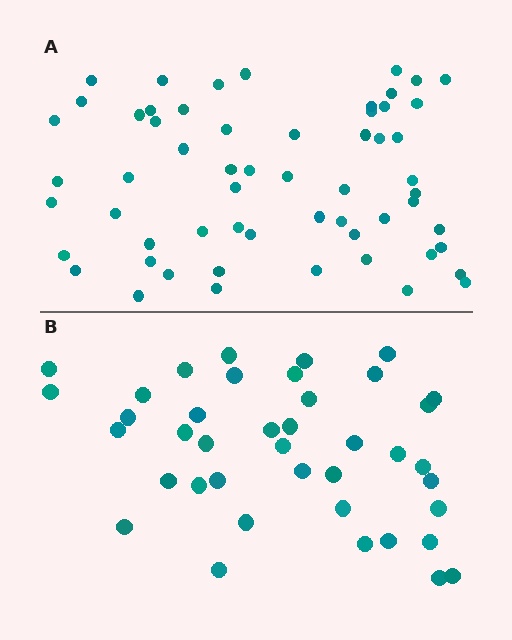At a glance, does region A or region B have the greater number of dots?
Region A (the top region) has more dots.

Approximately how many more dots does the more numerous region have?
Region A has approximately 20 more dots than region B.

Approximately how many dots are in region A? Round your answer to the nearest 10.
About 60 dots. (The exact count is 59, which rounds to 60.)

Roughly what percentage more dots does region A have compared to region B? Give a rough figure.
About 50% more.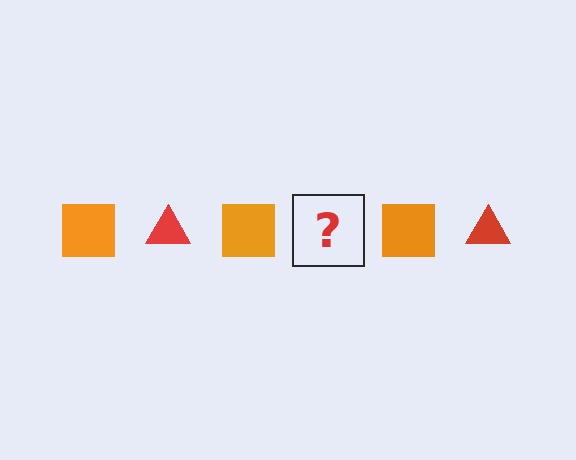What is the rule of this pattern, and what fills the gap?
The rule is that the pattern alternates between orange square and red triangle. The gap should be filled with a red triangle.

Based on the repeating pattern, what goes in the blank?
The blank should be a red triangle.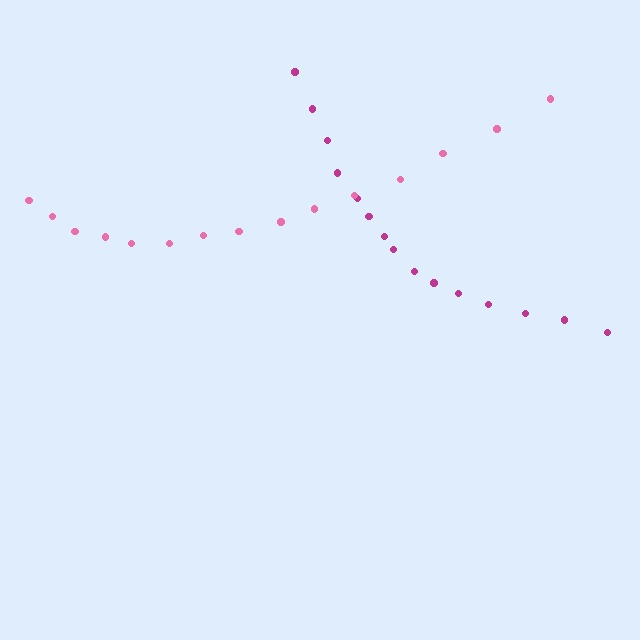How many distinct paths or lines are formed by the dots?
There are 2 distinct paths.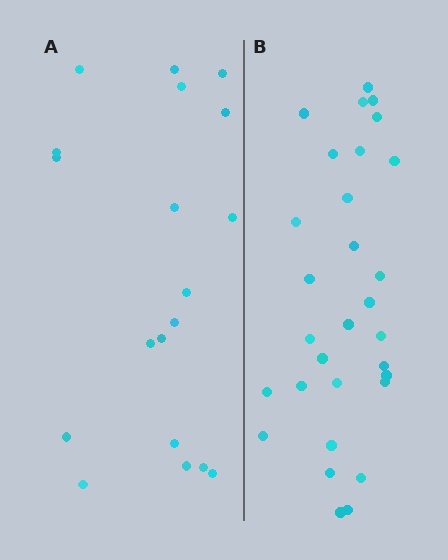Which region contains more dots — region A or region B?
Region B (the right region) has more dots.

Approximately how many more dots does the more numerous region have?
Region B has roughly 12 or so more dots than region A.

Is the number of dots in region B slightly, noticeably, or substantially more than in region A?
Region B has substantially more. The ratio is roughly 1.6 to 1.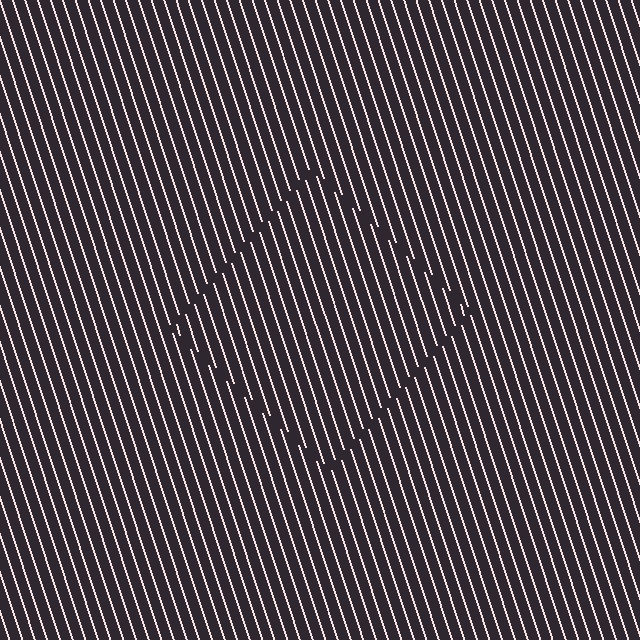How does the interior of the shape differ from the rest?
The interior of the shape contains the same grating, shifted by half a period — the contour is defined by the phase discontinuity where line-ends from the inner and outer gratings abut.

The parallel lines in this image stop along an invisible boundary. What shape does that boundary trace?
An illusory square. The interior of the shape contains the same grating, shifted by half a period — the contour is defined by the phase discontinuity where line-ends from the inner and outer gratings abut.